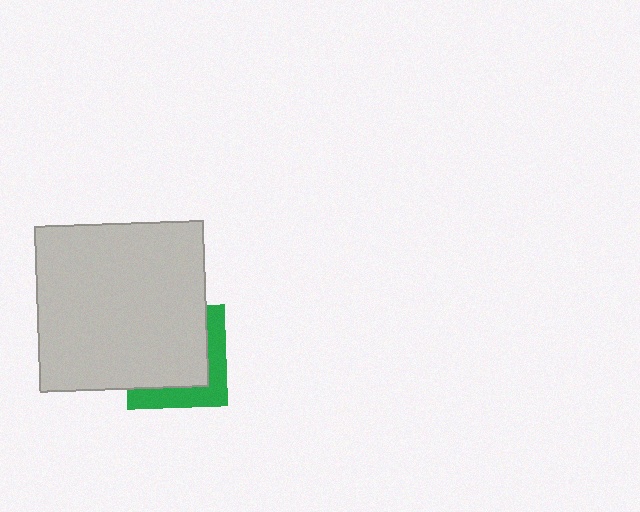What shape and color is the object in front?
The object in front is a light gray rectangle.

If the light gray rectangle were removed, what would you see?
You would see the complete green square.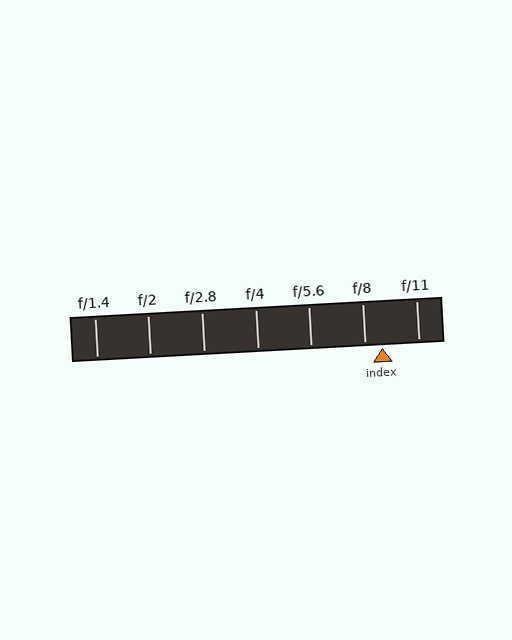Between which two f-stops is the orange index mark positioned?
The index mark is between f/8 and f/11.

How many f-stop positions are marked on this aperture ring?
There are 7 f-stop positions marked.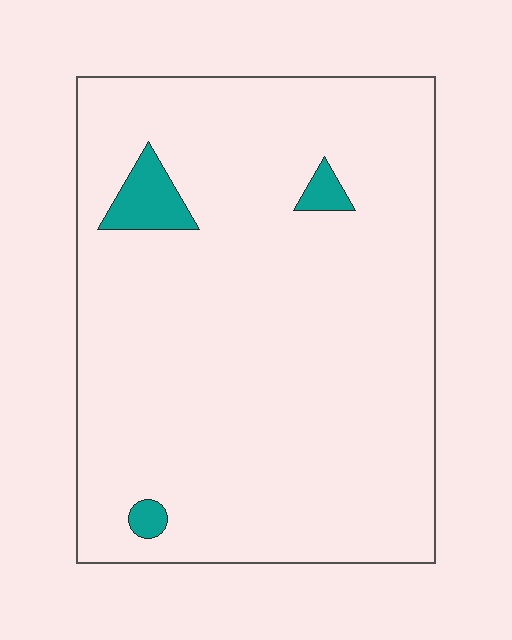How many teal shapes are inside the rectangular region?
3.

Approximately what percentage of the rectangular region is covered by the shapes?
Approximately 5%.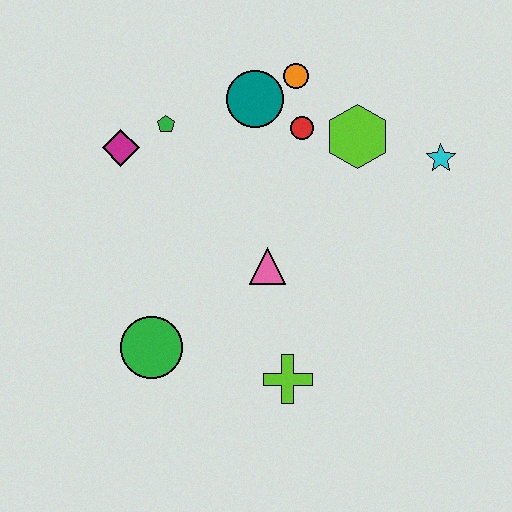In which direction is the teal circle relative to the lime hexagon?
The teal circle is to the left of the lime hexagon.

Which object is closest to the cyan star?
The lime hexagon is closest to the cyan star.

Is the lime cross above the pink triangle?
No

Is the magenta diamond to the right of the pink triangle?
No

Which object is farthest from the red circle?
The green circle is farthest from the red circle.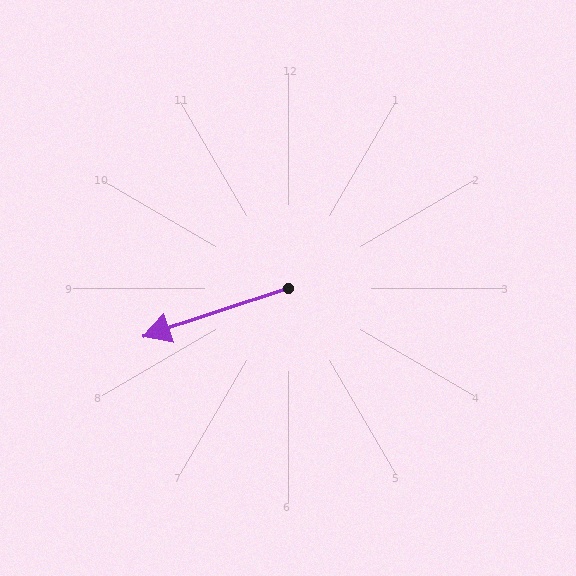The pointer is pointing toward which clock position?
Roughly 8 o'clock.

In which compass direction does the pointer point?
West.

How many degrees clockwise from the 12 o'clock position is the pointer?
Approximately 252 degrees.